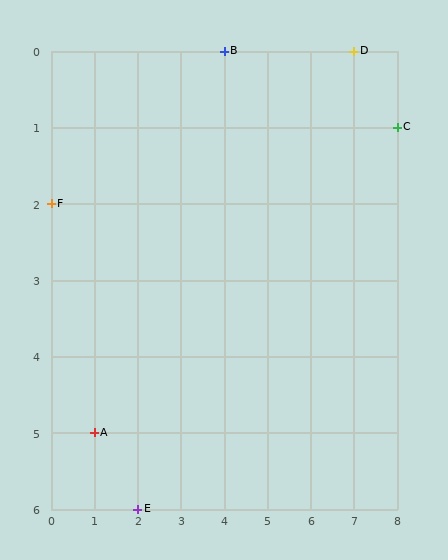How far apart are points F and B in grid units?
Points F and B are 4 columns and 2 rows apart (about 4.5 grid units diagonally).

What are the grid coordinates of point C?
Point C is at grid coordinates (8, 1).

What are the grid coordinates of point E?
Point E is at grid coordinates (2, 6).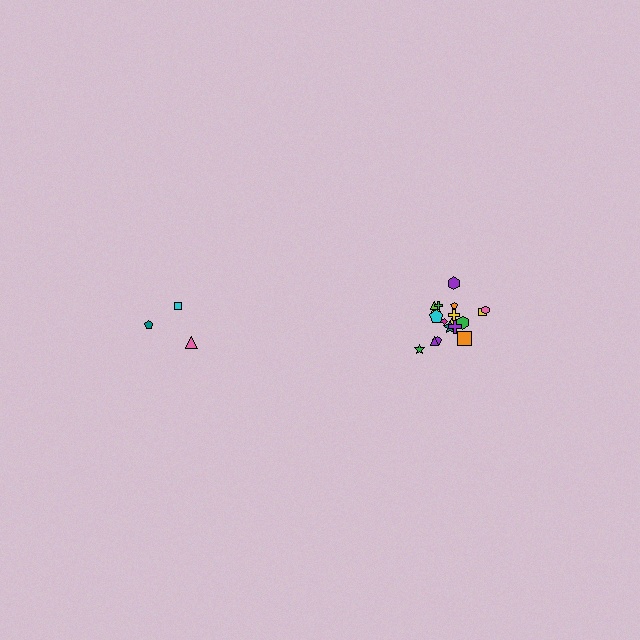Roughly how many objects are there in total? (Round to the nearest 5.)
Roughly 20 objects in total.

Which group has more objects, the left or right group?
The right group.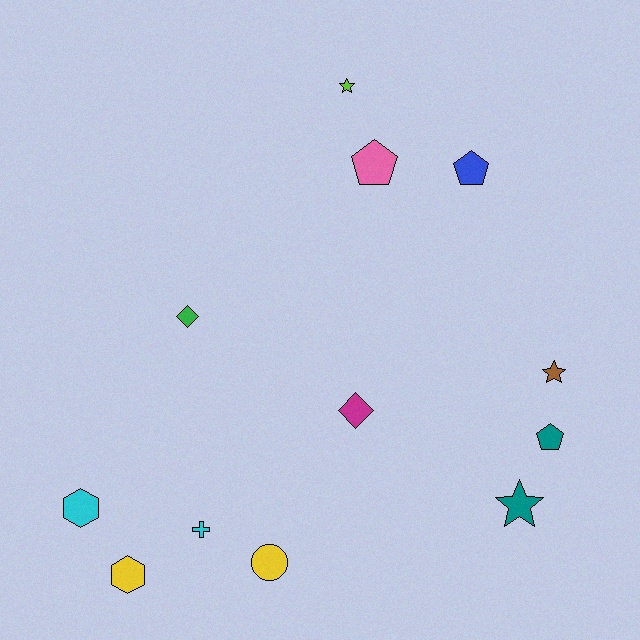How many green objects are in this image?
There is 1 green object.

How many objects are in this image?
There are 12 objects.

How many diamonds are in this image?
There are 2 diamonds.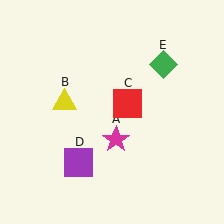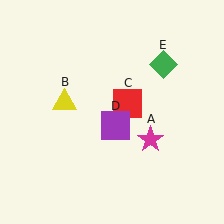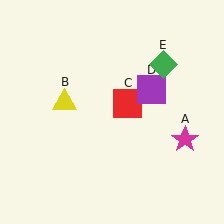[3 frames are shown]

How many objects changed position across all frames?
2 objects changed position: magenta star (object A), purple square (object D).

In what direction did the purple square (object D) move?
The purple square (object D) moved up and to the right.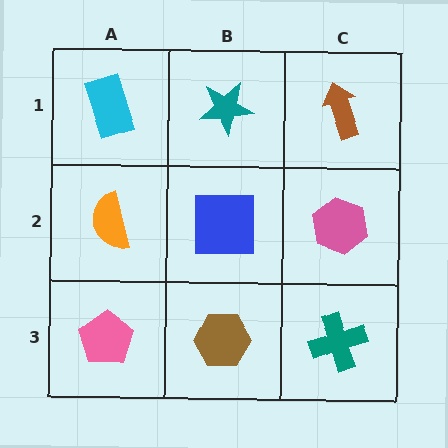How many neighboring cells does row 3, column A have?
2.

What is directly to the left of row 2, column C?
A blue square.